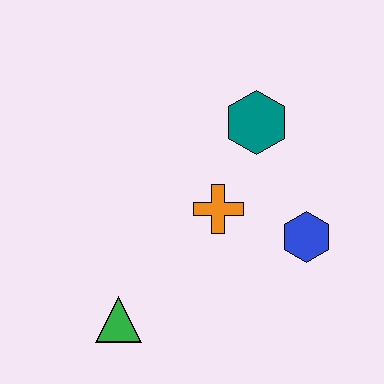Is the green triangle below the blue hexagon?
Yes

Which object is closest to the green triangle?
The orange cross is closest to the green triangle.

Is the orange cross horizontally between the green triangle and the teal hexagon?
Yes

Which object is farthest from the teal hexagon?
The green triangle is farthest from the teal hexagon.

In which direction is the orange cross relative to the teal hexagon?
The orange cross is below the teal hexagon.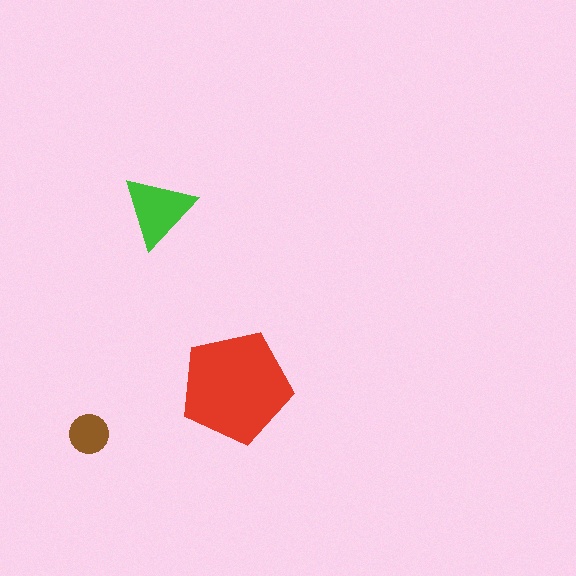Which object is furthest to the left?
The brown circle is leftmost.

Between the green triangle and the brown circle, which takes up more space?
The green triangle.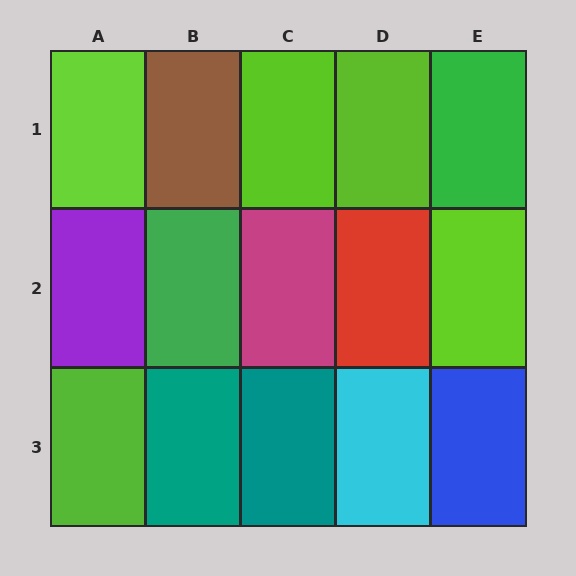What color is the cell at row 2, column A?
Purple.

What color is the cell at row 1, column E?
Green.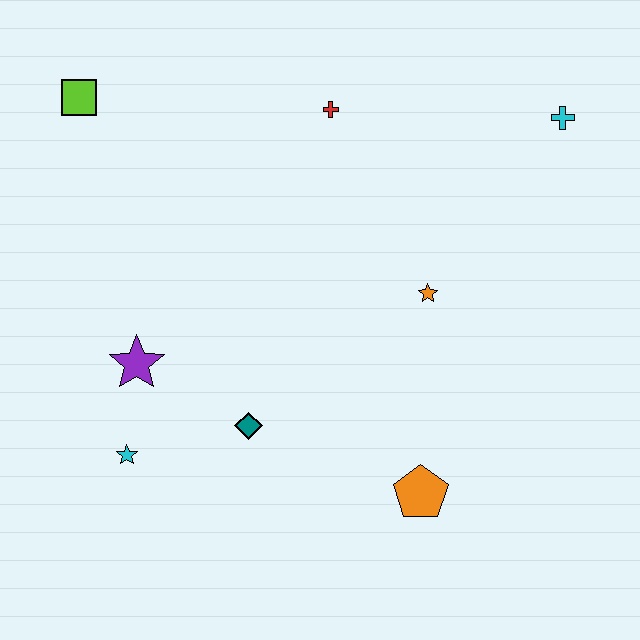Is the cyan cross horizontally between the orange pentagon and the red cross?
No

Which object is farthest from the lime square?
The orange pentagon is farthest from the lime square.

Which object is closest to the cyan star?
The purple star is closest to the cyan star.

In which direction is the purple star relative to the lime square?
The purple star is below the lime square.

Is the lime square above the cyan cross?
Yes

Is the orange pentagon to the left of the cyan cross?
Yes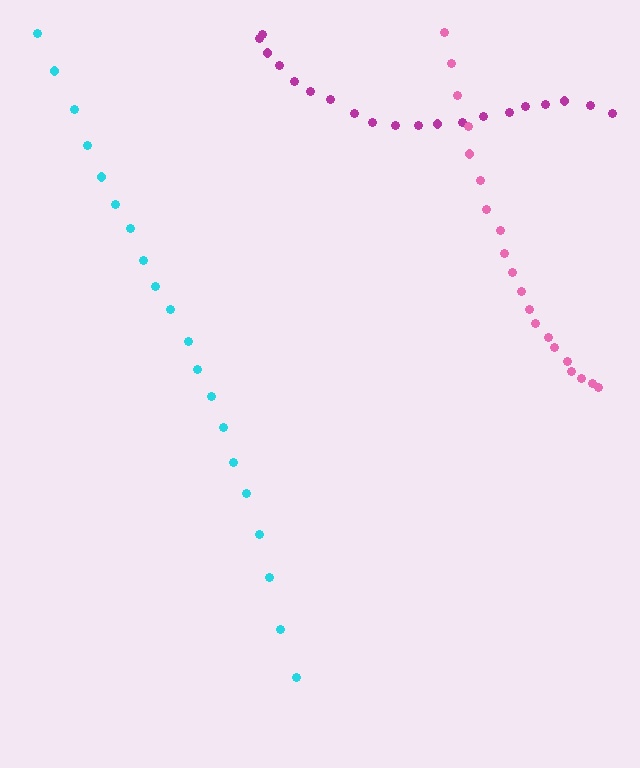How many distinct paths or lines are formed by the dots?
There are 3 distinct paths.